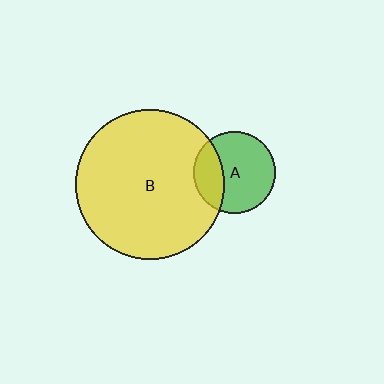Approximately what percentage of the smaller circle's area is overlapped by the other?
Approximately 30%.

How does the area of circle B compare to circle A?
Approximately 3.3 times.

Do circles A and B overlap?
Yes.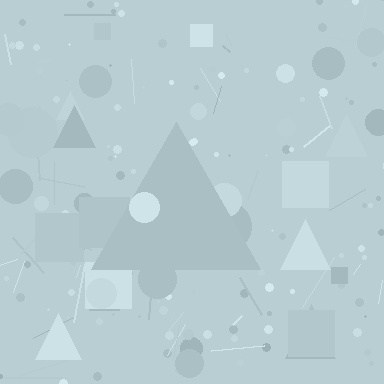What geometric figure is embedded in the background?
A triangle is embedded in the background.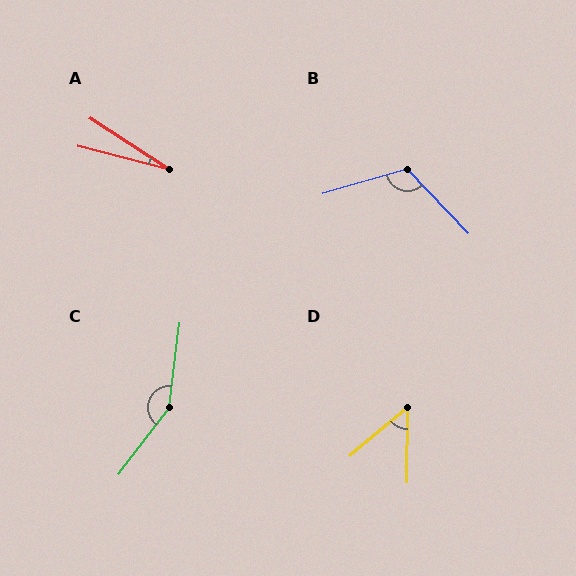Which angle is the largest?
C, at approximately 150 degrees.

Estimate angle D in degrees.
Approximately 49 degrees.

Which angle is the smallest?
A, at approximately 19 degrees.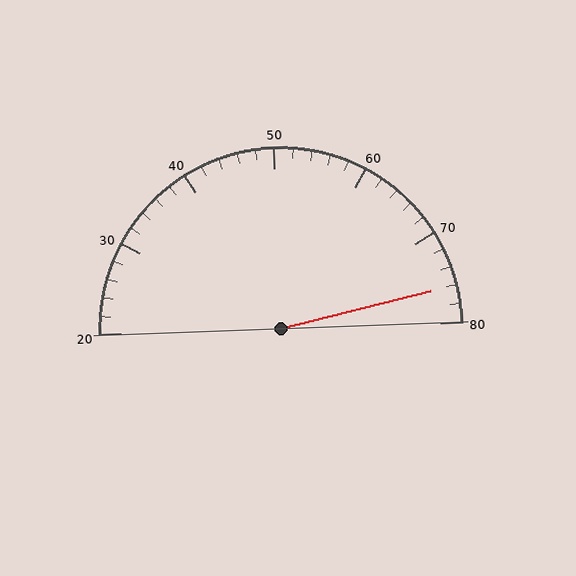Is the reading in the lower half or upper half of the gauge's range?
The reading is in the upper half of the range (20 to 80).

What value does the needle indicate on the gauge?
The needle indicates approximately 76.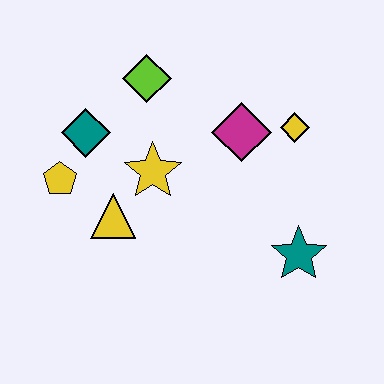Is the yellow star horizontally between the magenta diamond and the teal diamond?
Yes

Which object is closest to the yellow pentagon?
The teal diamond is closest to the yellow pentagon.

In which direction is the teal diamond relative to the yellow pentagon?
The teal diamond is above the yellow pentagon.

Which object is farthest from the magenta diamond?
The yellow pentagon is farthest from the magenta diamond.